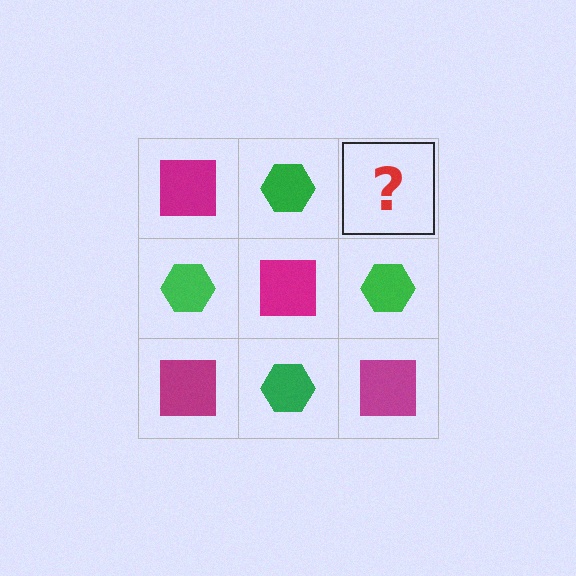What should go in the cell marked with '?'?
The missing cell should contain a magenta square.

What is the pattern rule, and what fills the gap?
The rule is that it alternates magenta square and green hexagon in a checkerboard pattern. The gap should be filled with a magenta square.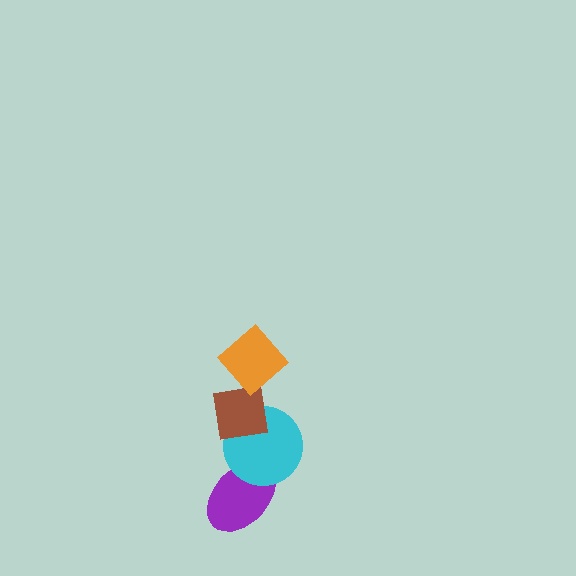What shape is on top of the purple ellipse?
The cyan circle is on top of the purple ellipse.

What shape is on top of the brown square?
The orange diamond is on top of the brown square.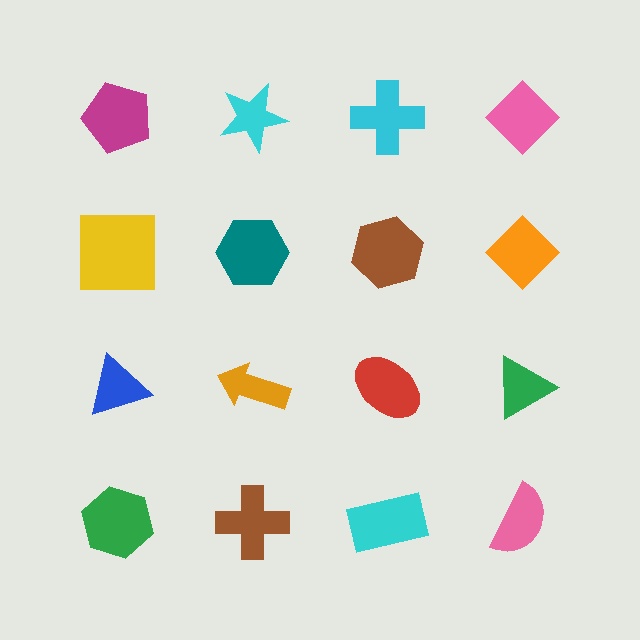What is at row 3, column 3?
A red ellipse.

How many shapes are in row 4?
4 shapes.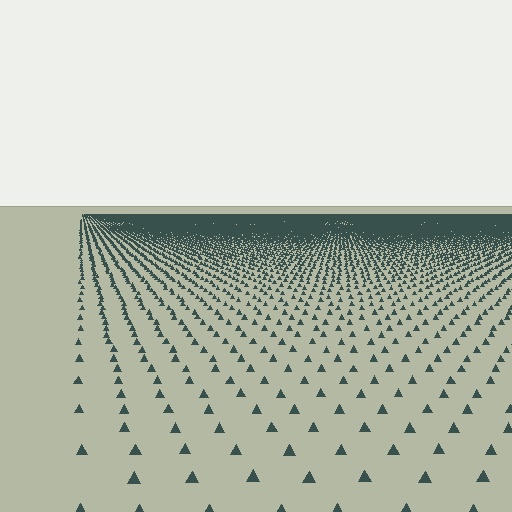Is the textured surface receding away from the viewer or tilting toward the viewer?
The surface is receding away from the viewer. Texture elements get smaller and denser toward the top.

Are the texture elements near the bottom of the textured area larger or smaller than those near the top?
Larger. Near the bottom, elements are closer to the viewer and appear at a bigger on-screen size.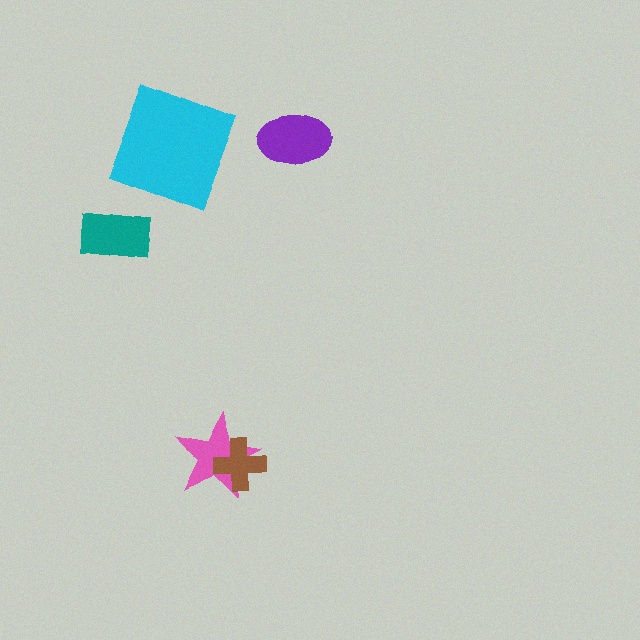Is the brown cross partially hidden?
No, no other shape covers it.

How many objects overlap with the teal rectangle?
0 objects overlap with the teal rectangle.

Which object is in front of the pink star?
The brown cross is in front of the pink star.